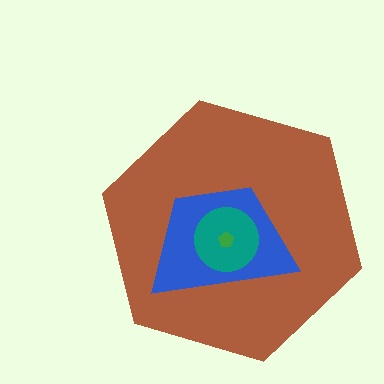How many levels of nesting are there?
4.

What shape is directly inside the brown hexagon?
The blue trapezoid.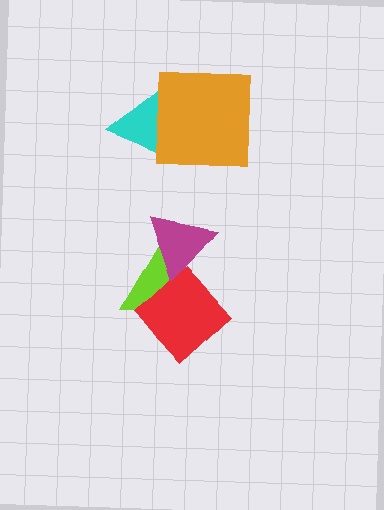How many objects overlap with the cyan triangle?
1 object overlaps with the cyan triangle.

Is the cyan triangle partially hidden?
Yes, it is partially covered by another shape.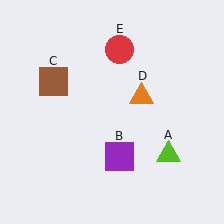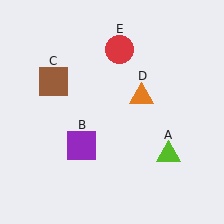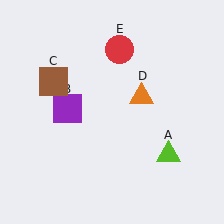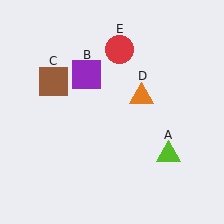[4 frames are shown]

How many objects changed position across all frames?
1 object changed position: purple square (object B).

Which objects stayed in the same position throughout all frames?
Lime triangle (object A) and brown square (object C) and orange triangle (object D) and red circle (object E) remained stationary.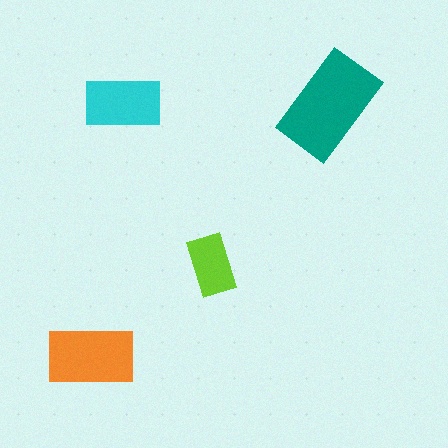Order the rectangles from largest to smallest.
the teal one, the orange one, the cyan one, the lime one.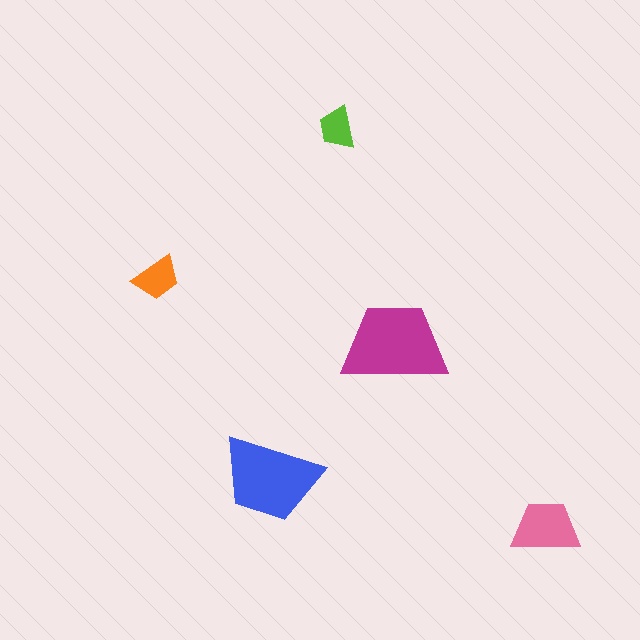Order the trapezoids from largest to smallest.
the magenta one, the blue one, the pink one, the orange one, the lime one.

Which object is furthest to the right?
The pink trapezoid is rightmost.